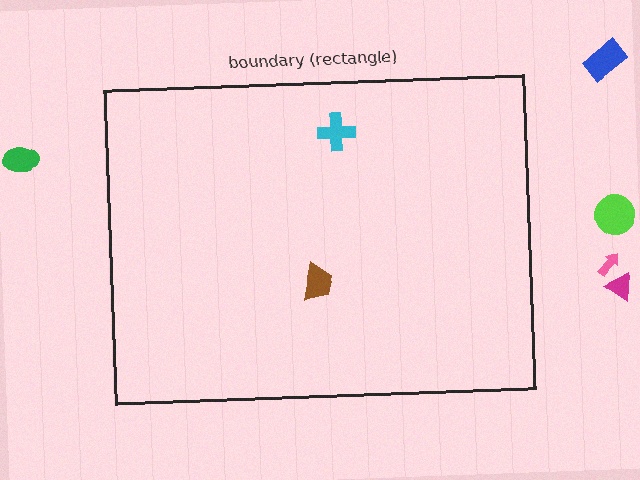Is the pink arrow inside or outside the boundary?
Outside.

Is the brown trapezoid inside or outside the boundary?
Inside.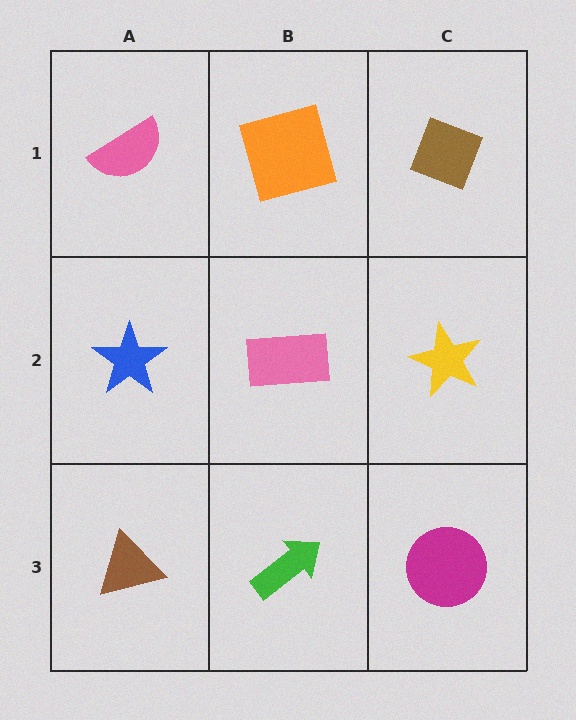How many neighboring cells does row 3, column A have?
2.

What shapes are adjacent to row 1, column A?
A blue star (row 2, column A), an orange square (row 1, column B).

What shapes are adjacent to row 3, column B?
A pink rectangle (row 2, column B), a brown triangle (row 3, column A), a magenta circle (row 3, column C).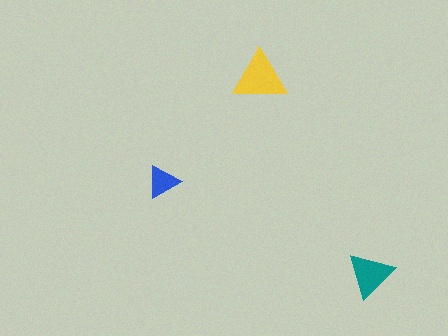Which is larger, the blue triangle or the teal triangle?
The teal one.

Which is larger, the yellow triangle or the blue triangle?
The yellow one.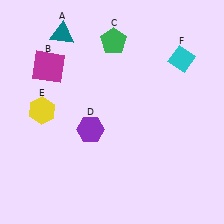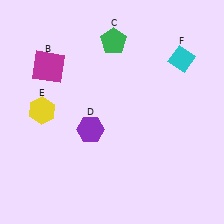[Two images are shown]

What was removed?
The teal triangle (A) was removed in Image 2.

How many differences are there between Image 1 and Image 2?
There is 1 difference between the two images.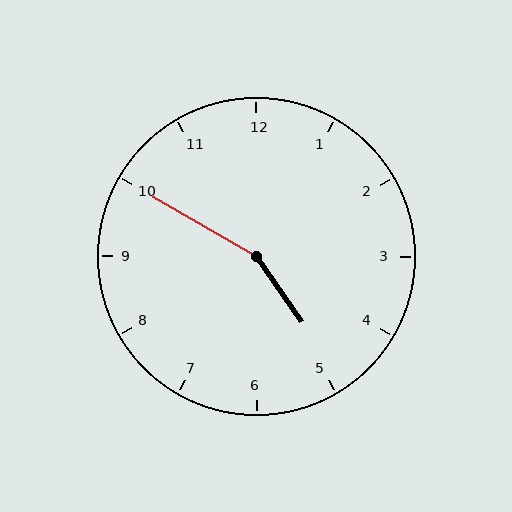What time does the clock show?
4:50.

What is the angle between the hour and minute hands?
Approximately 155 degrees.